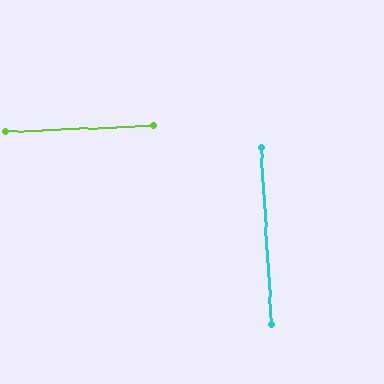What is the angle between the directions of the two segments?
Approximately 89 degrees.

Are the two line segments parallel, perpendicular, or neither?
Perpendicular — they meet at approximately 89°.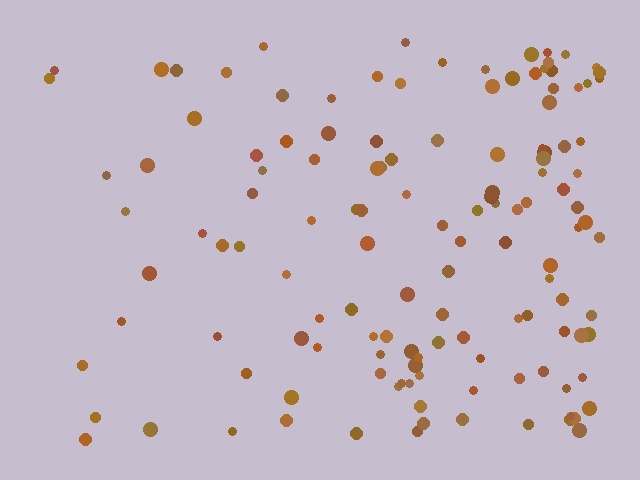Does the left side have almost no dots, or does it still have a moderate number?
Still a moderate number, just noticeably fewer than the right.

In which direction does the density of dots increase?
From left to right, with the right side densest.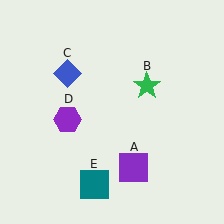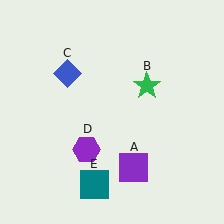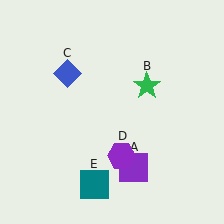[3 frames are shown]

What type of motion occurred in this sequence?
The purple hexagon (object D) rotated counterclockwise around the center of the scene.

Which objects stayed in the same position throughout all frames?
Purple square (object A) and green star (object B) and blue diamond (object C) and teal square (object E) remained stationary.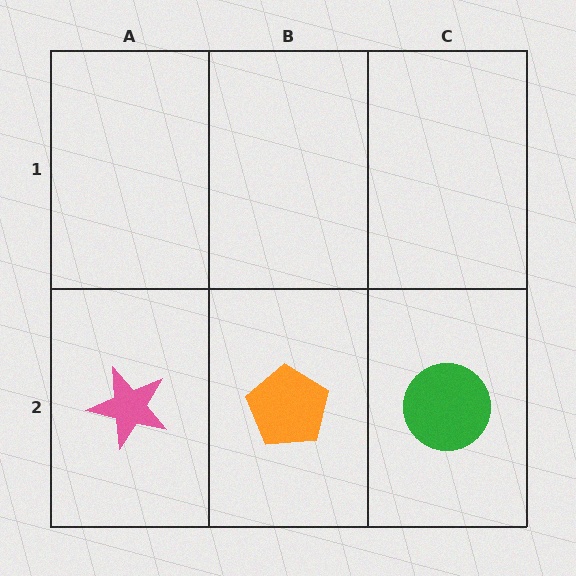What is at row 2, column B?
An orange pentagon.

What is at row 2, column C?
A green circle.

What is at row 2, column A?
A pink star.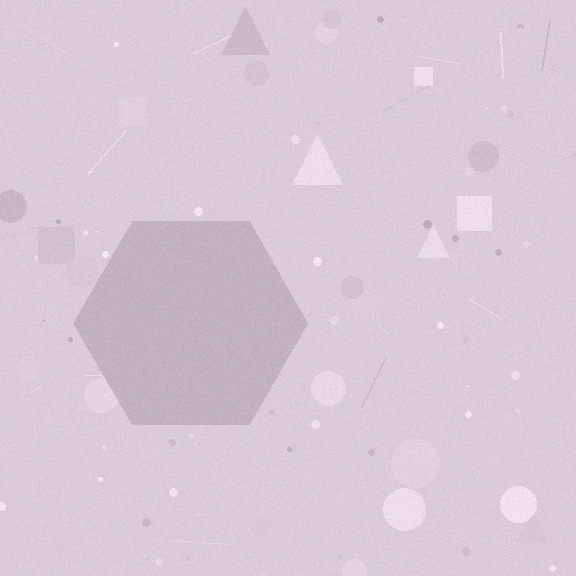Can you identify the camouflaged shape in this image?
The camouflaged shape is a hexagon.